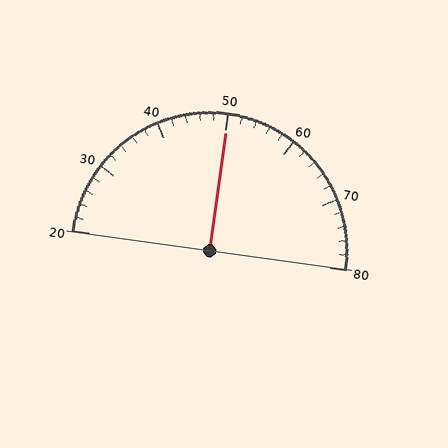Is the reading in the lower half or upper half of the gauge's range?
The reading is in the upper half of the range (20 to 80).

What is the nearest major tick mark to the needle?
The nearest major tick mark is 50.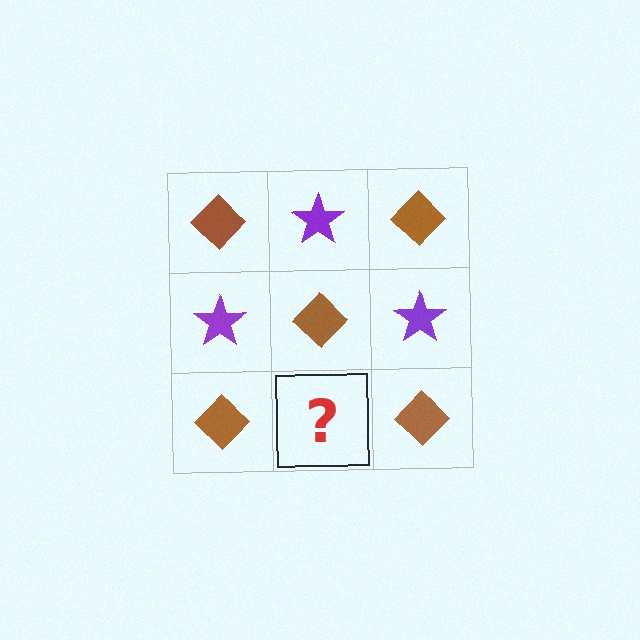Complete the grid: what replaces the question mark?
The question mark should be replaced with a purple star.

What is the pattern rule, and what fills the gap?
The rule is that it alternates brown diamond and purple star in a checkerboard pattern. The gap should be filled with a purple star.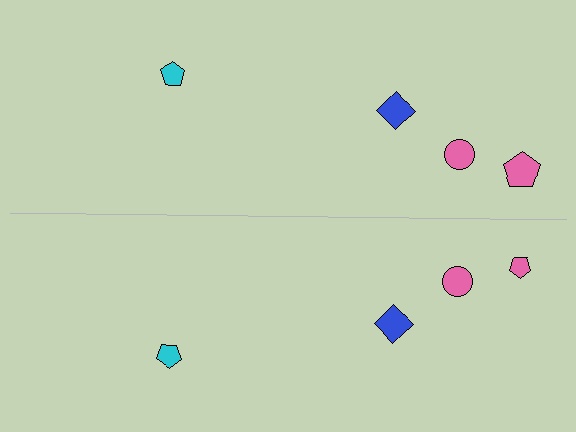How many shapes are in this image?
There are 8 shapes in this image.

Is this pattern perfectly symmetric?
No, the pattern is not perfectly symmetric. The pink pentagon on the bottom side has a different size than its mirror counterpart.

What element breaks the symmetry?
The pink pentagon on the bottom side has a different size than its mirror counterpart.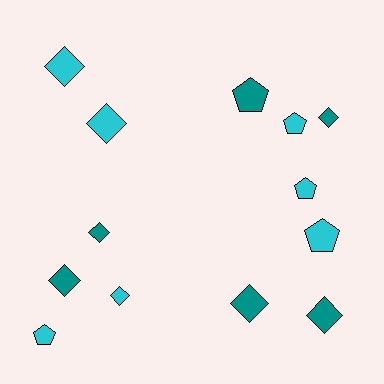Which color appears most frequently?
Cyan, with 7 objects.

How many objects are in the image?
There are 13 objects.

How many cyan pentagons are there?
There are 4 cyan pentagons.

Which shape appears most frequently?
Diamond, with 8 objects.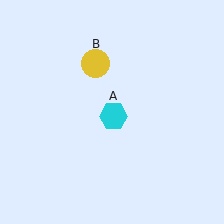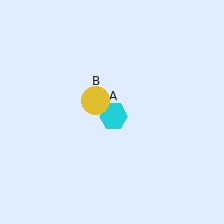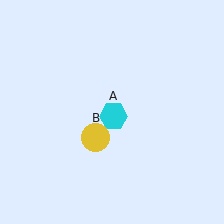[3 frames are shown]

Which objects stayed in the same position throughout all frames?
Cyan hexagon (object A) remained stationary.